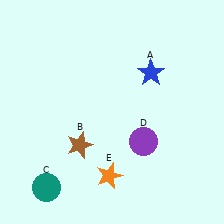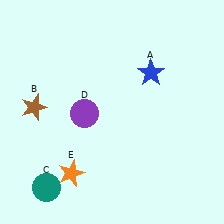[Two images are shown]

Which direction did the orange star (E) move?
The orange star (E) moved left.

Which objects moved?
The objects that moved are: the brown star (B), the purple circle (D), the orange star (E).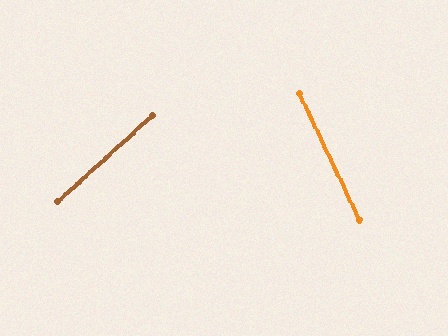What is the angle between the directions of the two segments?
Approximately 73 degrees.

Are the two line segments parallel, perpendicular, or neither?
Neither parallel nor perpendicular — they differ by about 73°.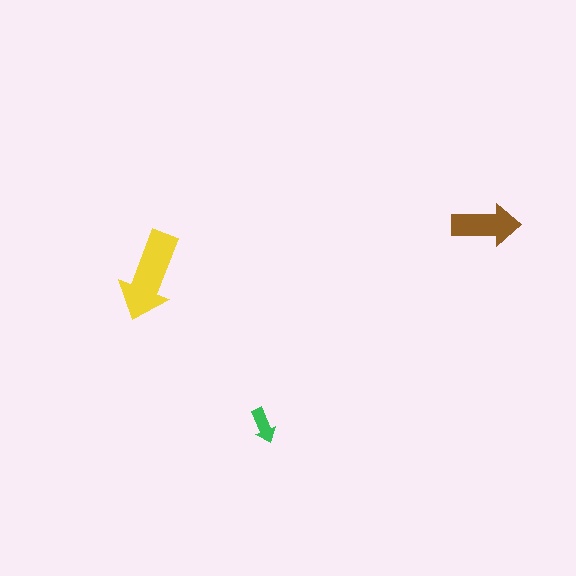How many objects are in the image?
There are 3 objects in the image.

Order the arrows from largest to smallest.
the yellow one, the brown one, the green one.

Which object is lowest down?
The green arrow is bottommost.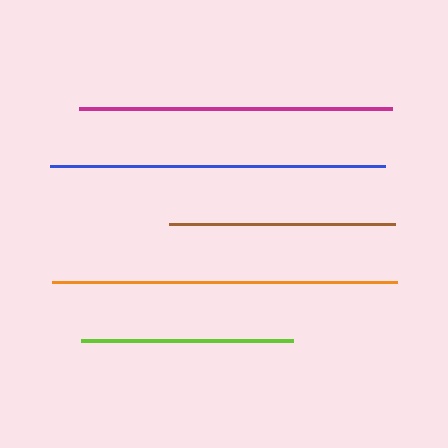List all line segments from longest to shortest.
From longest to shortest: orange, blue, magenta, brown, lime.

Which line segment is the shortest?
The lime line is the shortest at approximately 213 pixels.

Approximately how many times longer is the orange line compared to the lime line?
The orange line is approximately 1.6 times the length of the lime line.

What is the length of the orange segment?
The orange segment is approximately 346 pixels long.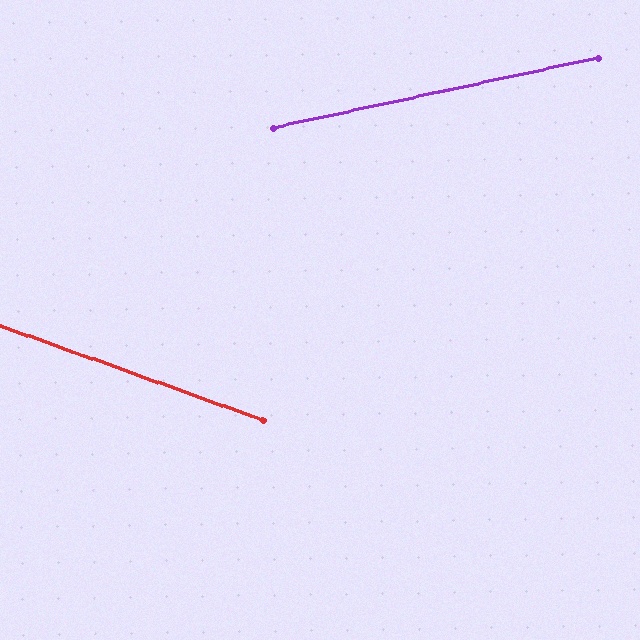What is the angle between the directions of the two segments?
Approximately 32 degrees.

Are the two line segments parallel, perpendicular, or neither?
Neither parallel nor perpendicular — they differ by about 32°.